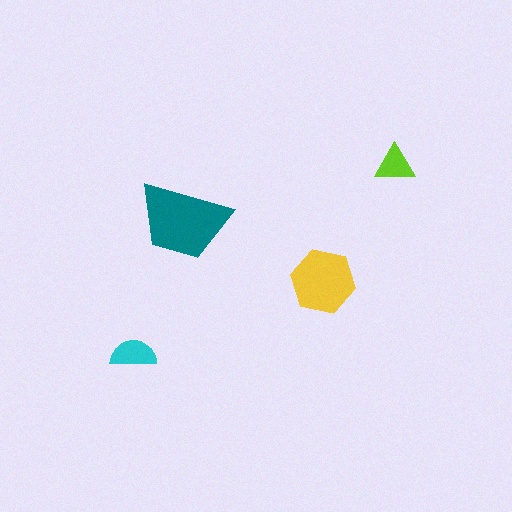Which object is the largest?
The teal trapezoid.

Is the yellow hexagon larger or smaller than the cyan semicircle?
Larger.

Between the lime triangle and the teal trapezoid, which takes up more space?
The teal trapezoid.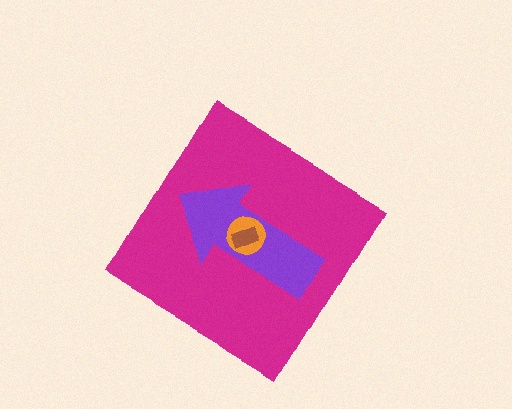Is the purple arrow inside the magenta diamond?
Yes.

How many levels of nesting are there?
4.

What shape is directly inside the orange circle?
The brown rectangle.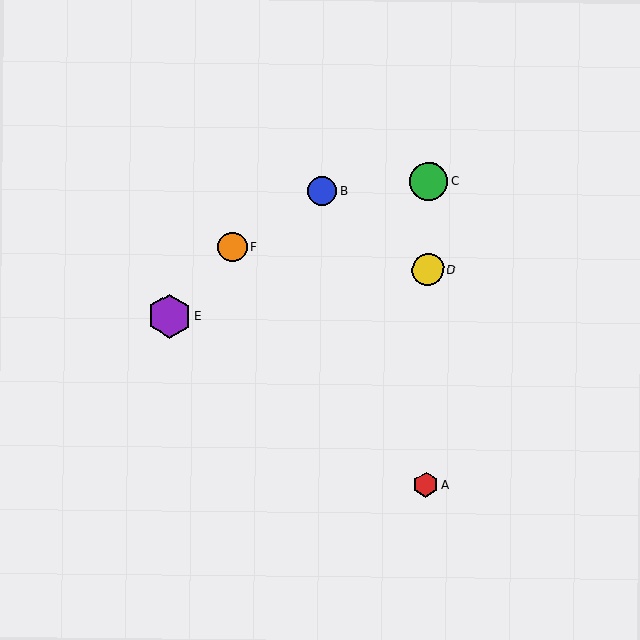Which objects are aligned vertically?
Objects A, C, D are aligned vertically.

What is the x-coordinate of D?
Object D is at x≈428.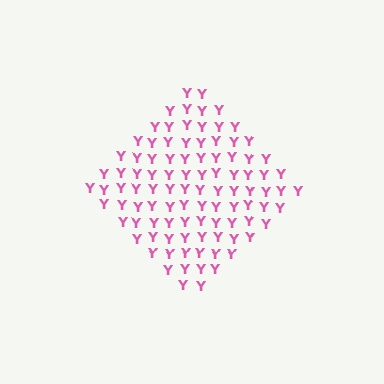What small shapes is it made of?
It is made of small letter Y's.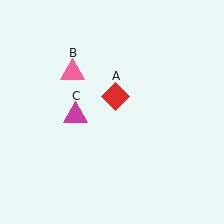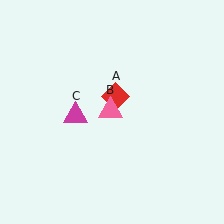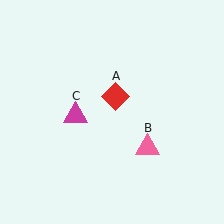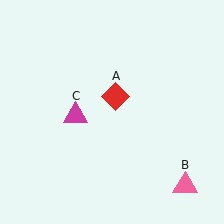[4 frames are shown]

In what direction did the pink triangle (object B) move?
The pink triangle (object B) moved down and to the right.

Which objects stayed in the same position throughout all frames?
Red diamond (object A) and magenta triangle (object C) remained stationary.